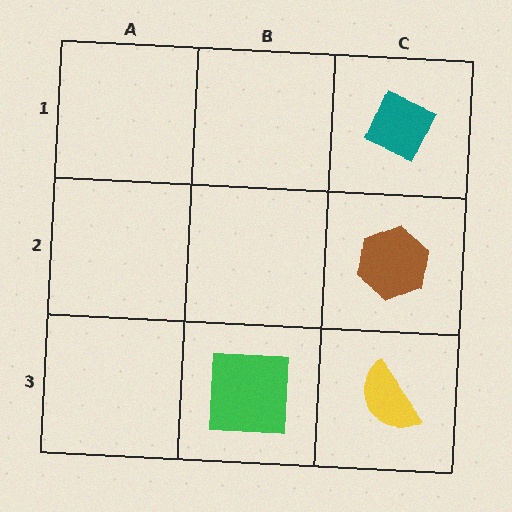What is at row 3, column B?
A green square.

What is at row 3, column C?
A yellow semicircle.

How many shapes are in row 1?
1 shape.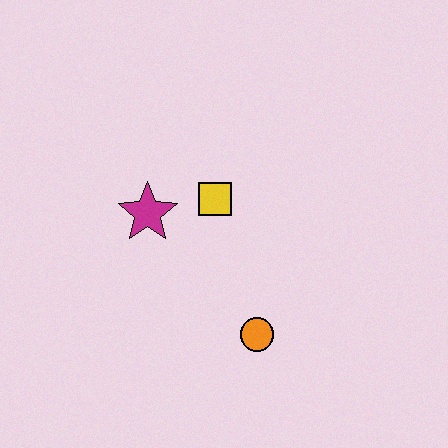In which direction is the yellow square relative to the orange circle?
The yellow square is above the orange circle.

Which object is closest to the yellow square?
The magenta star is closest to the yellow square.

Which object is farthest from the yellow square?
The orange circle is farthest from the yellow square.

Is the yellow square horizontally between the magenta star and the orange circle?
Yes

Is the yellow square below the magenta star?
No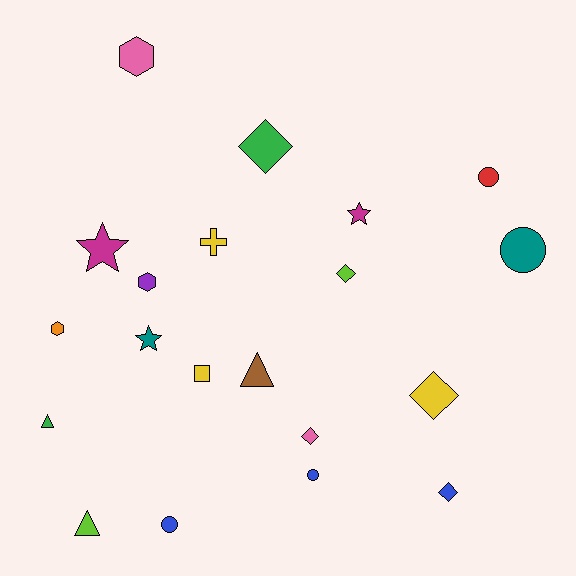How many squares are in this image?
There is 1 square.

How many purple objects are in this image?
There is 1 purple object.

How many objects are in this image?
There are 20 objects.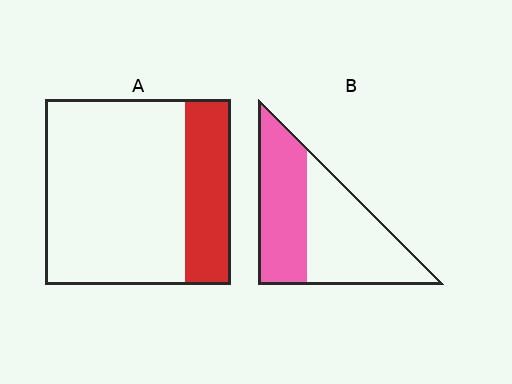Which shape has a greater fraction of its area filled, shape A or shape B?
Shape B.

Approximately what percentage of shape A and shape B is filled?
A is approximately 25% and B is approximately 45%.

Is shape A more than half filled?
No.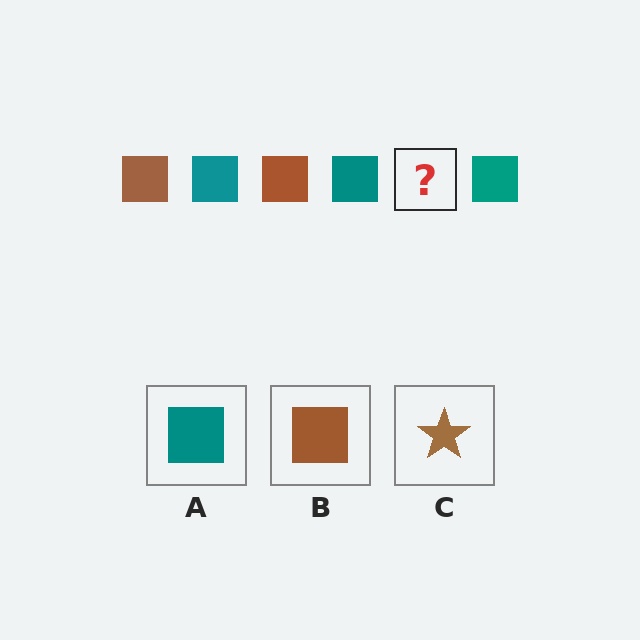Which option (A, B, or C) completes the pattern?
B.